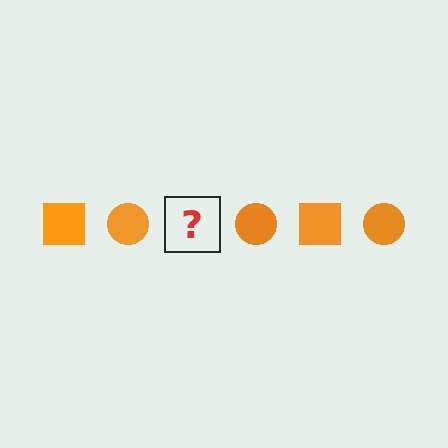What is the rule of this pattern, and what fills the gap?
The rule is that the pattern cycles through square, circle shapes in orange. The gap should be filled with an orange square.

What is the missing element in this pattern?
The missing element is an orange square.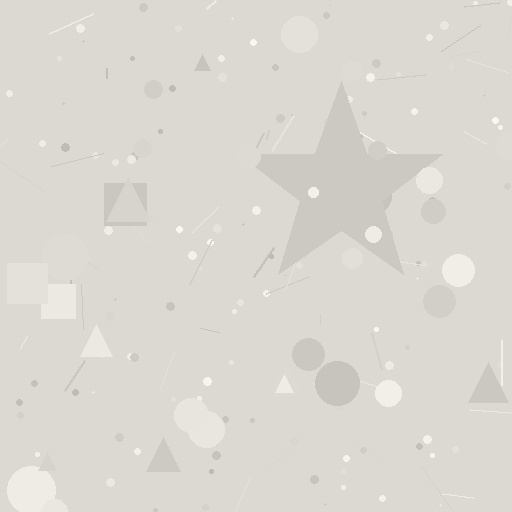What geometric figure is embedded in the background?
A star is embedded in the background.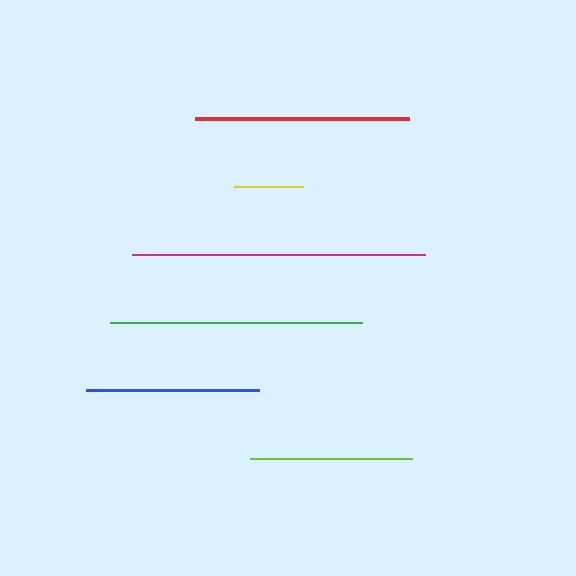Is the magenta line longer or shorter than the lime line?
The magenta line is longer than the lime line.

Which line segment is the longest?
The magenta line is the longest at approximately 292 pixels.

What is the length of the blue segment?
The blue segment is approximately 173 pixels long.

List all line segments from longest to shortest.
From longest to shortest: magenta, green, red, blue, lime, yellow.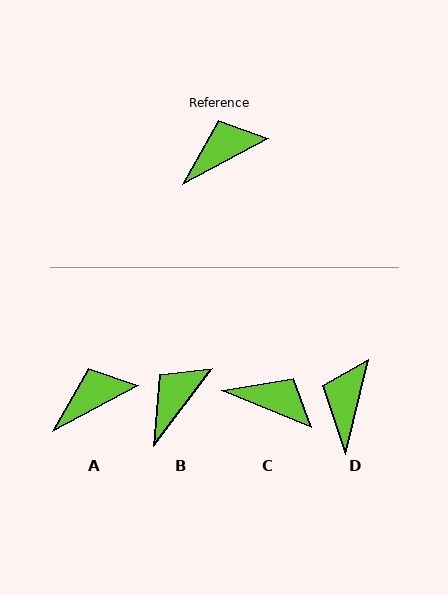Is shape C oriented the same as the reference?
No, it is off by about 50 degrees.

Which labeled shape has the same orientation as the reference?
A.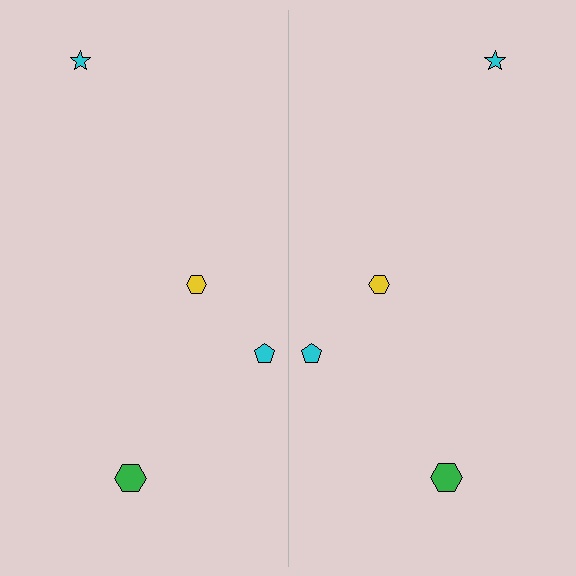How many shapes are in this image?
There are 8 shapes in this image.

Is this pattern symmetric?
Yes, this pattern has bilateral (reflection) symmetry.